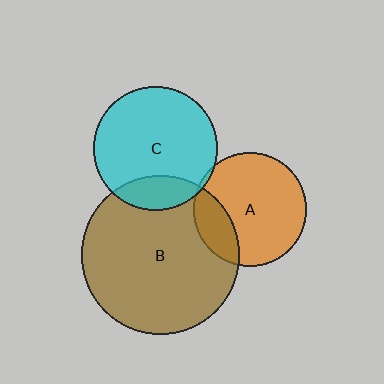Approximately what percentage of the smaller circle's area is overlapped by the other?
Approximately 20%.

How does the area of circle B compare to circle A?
Approximately 1.9 times.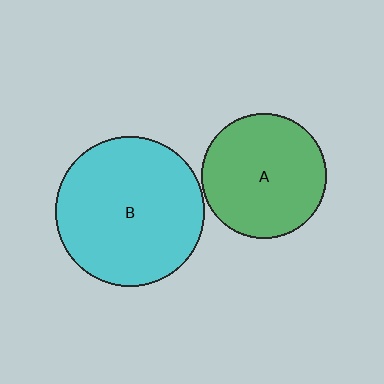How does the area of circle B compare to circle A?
Approximately 1.4 times.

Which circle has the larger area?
Circle B (cyan).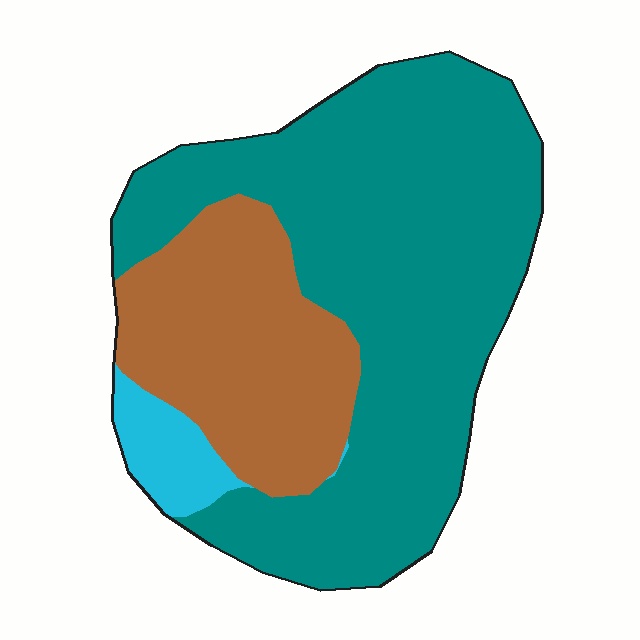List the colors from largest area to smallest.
From largest to smallest: teal, brown, cyan.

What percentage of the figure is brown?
Brown covers around 30% of the figure.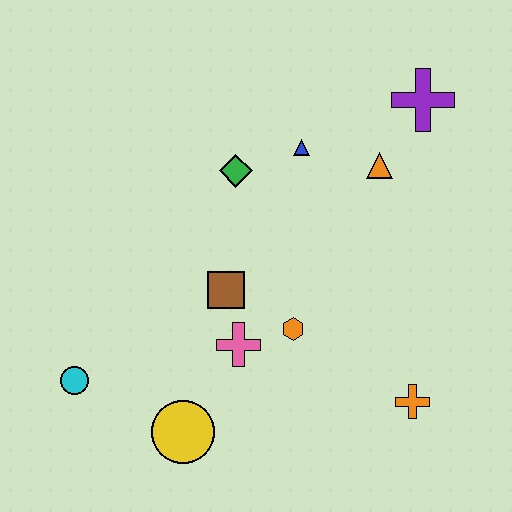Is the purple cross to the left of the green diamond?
No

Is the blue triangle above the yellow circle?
Yes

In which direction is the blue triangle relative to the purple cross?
The blue triangle is to the left of the purple cross.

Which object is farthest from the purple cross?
The cyan circle is farthest from the purple cross.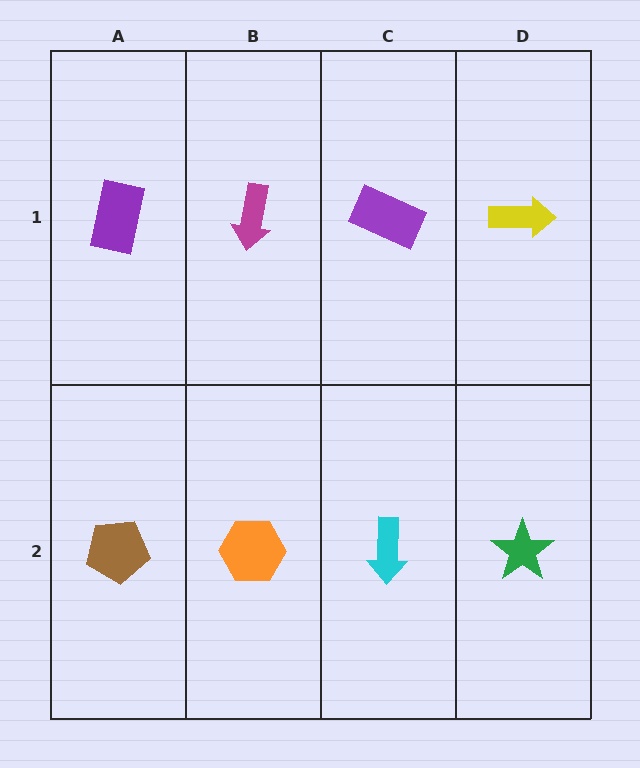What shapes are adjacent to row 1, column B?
An orange hexagon (row 2, column B), a purple rectangle (row 1, column A), a purple rectangle (row 1, column C).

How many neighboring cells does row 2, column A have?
2.